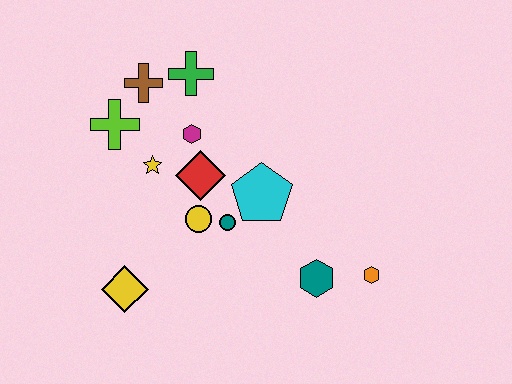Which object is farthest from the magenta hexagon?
The orange hexagon is farthest from the magenta hexagon.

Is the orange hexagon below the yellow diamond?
No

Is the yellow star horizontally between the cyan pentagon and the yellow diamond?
Yes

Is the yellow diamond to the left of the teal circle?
Yes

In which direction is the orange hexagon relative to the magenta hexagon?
The orange hexagon is to the right of the magenta hexagon.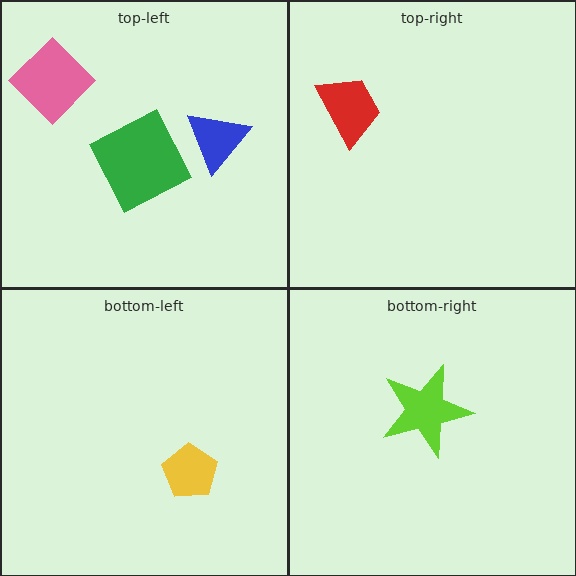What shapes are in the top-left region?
The green square, the blue triangle, the pink diamond.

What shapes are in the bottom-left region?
The yellow pentagon.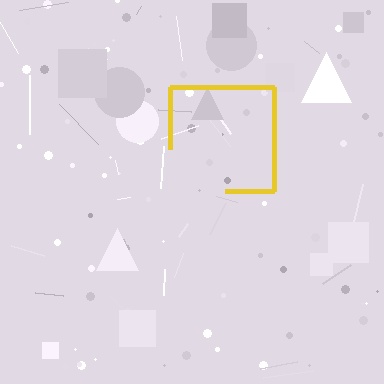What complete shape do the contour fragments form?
The contour fragments form a square.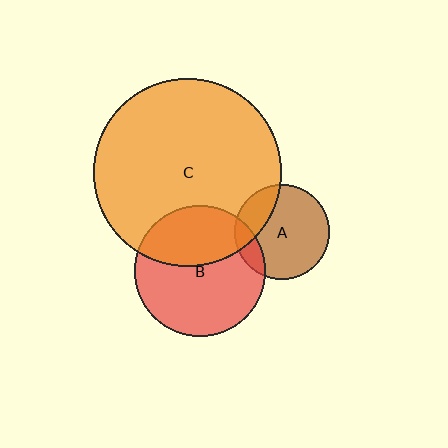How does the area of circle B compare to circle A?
Approximately 1.9 times.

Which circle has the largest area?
Circle C (orange).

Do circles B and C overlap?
Yes.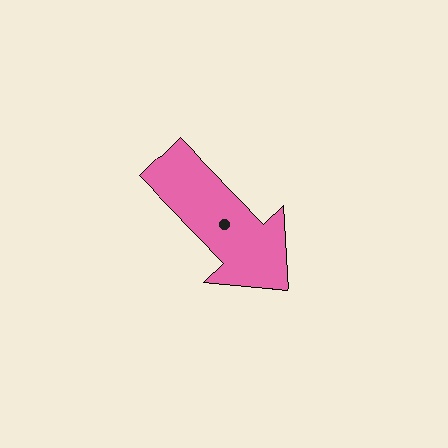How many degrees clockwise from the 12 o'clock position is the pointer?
Approximately 136 degrees.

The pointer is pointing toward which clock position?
Roughly 5 o'clock.